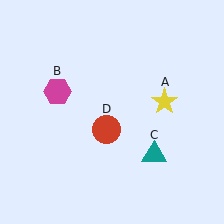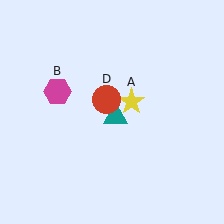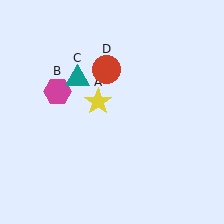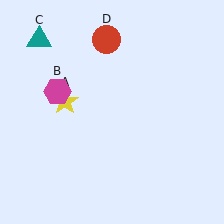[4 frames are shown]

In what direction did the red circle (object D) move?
The red circle (object D) moved up.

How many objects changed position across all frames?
3 objects changed position: yellow star (object A), teal triangle (object C), red circle (object D).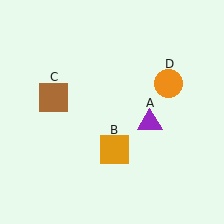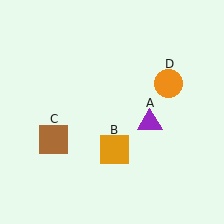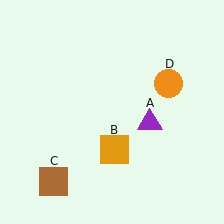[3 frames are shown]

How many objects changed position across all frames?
1 object changed position: brown square (object C).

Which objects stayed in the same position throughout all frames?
Purple triangle (object A) and orange square (object B) and orange circle (object D) remained stationary.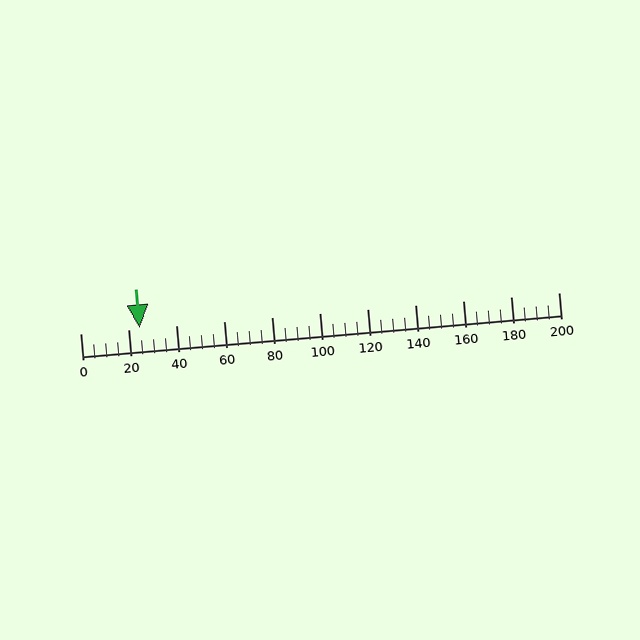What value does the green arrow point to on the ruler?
The green arrow points to approximately 25.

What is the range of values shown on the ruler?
The ruler shows values from 0 to 200.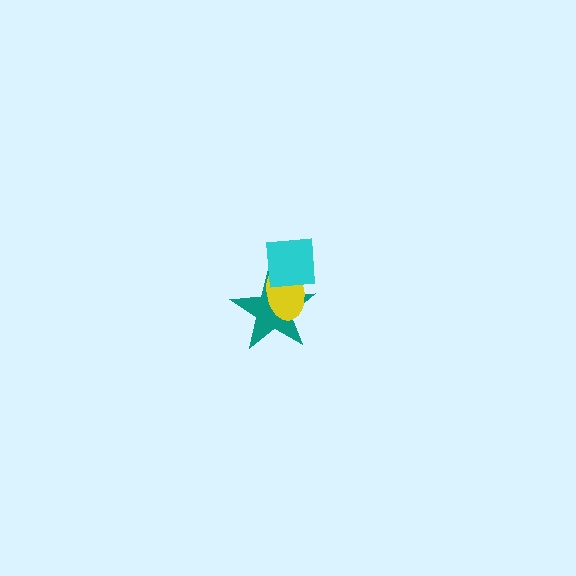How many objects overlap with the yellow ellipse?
2 objects overlap with the yellow ellipse.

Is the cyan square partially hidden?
No, no other shape covers it.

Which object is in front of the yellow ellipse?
The cyan square is in front of the yellow ellipse.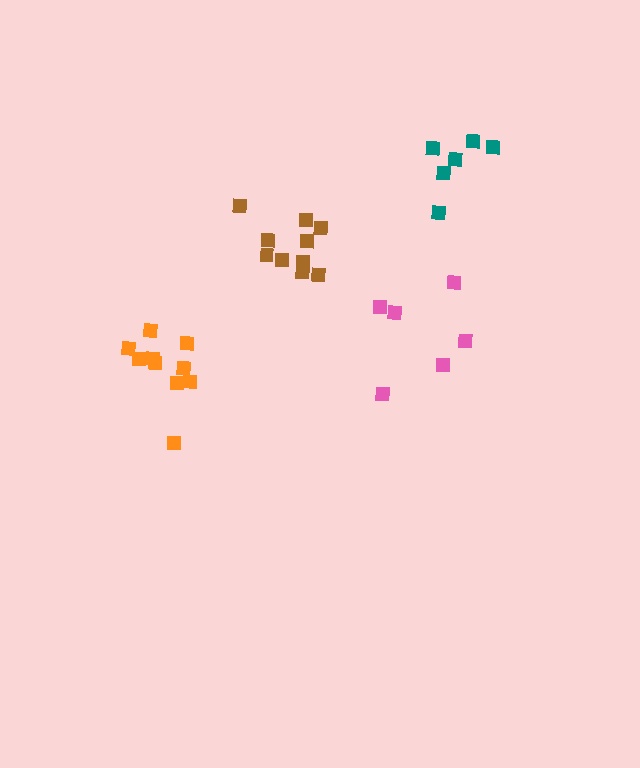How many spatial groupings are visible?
There are 4 spatial groupings.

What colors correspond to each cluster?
The clusters are colored: orange, brown, pink, teal.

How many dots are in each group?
Group 1: 10 dots, Group 2: 10 dots, Group 3: 6 dots, Group 4: 6 dots (32 total).